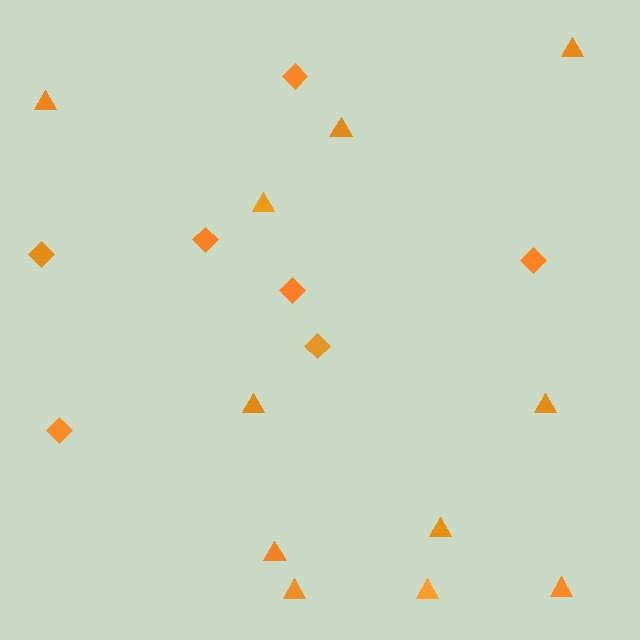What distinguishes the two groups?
There are 2 groups: one group of triangles (11) and one group of diamonds (7).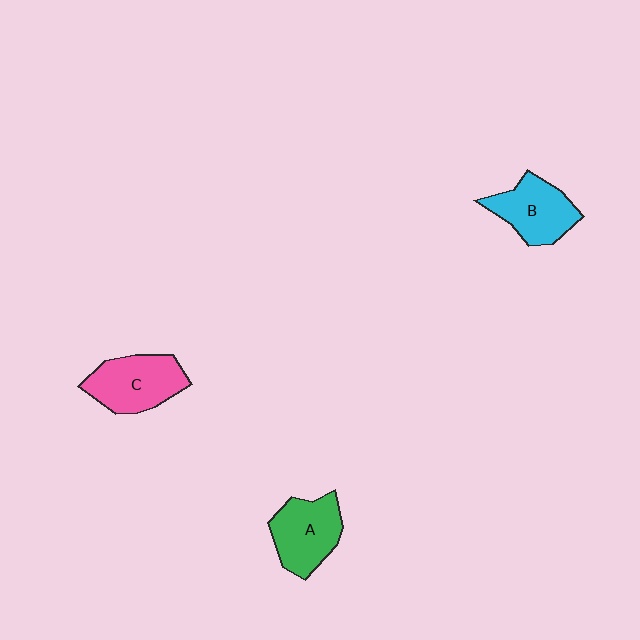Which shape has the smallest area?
Shape B (cyan).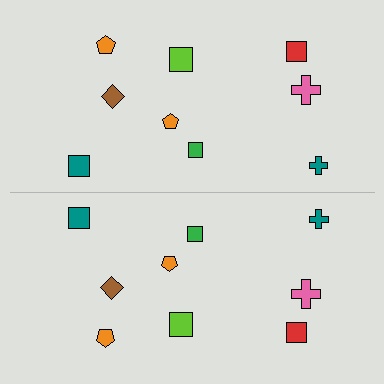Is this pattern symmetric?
Yes, this pattern has bilateral (reflection) symmetry.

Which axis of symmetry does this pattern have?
The pattern has a horizontal axis of symmetry running through the center of the image.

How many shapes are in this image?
There are 18 shapes in this image.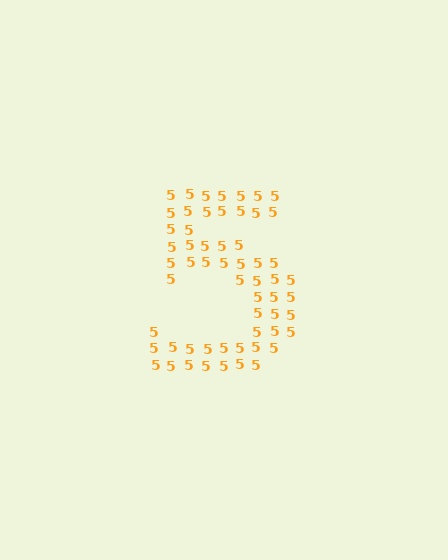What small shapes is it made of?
It is made of small digit 5's.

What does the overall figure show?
The overall figure shows the digit 5.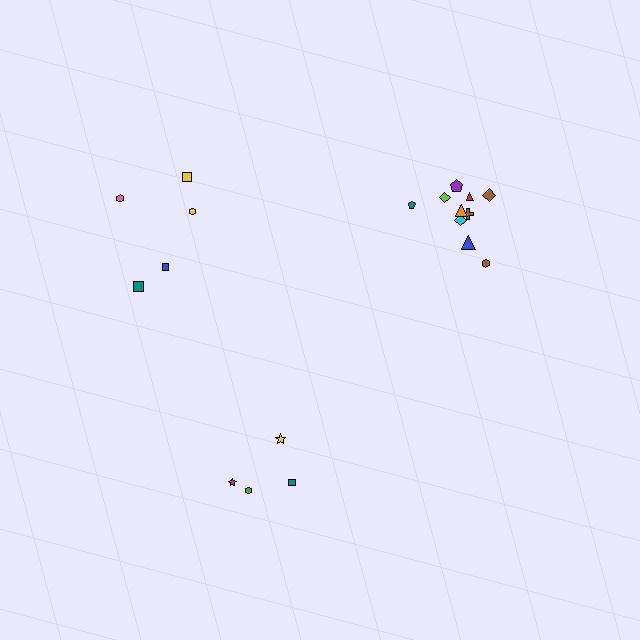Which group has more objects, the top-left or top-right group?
The top-right group.